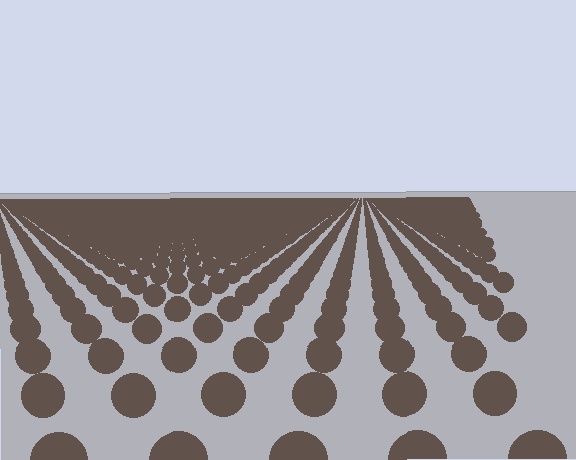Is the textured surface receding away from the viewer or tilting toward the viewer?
The surface is receding away from the viewer. Texture elements get smaller and denser toward the top.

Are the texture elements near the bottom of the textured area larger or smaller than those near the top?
Larger. Near the bottom, elements are closer to the viewer and appear at a bigger on-screen size.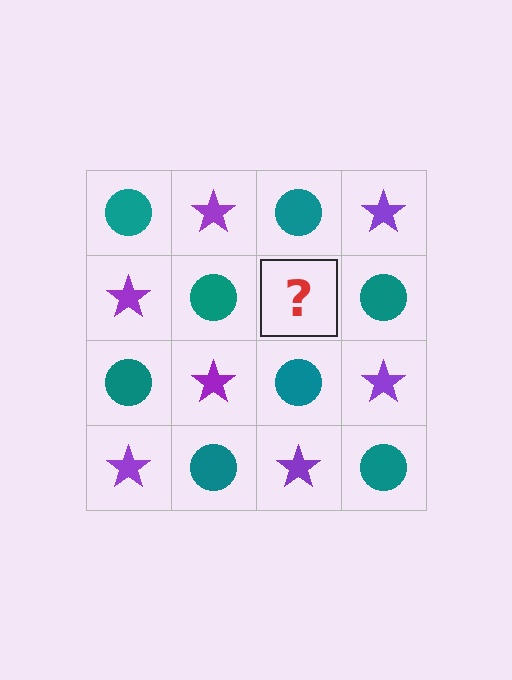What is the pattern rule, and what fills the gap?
The rule is that it alternates teal circle and purple star in a checkerboard pattern. The gap should be filled with a purple star.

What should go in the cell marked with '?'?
The missing cell should contain a purple star.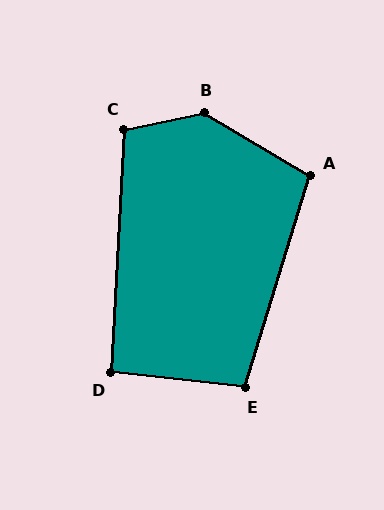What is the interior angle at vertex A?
Approximately 103 degrees (obtuse).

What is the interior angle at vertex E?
Approximately 101 degrees (obtuse).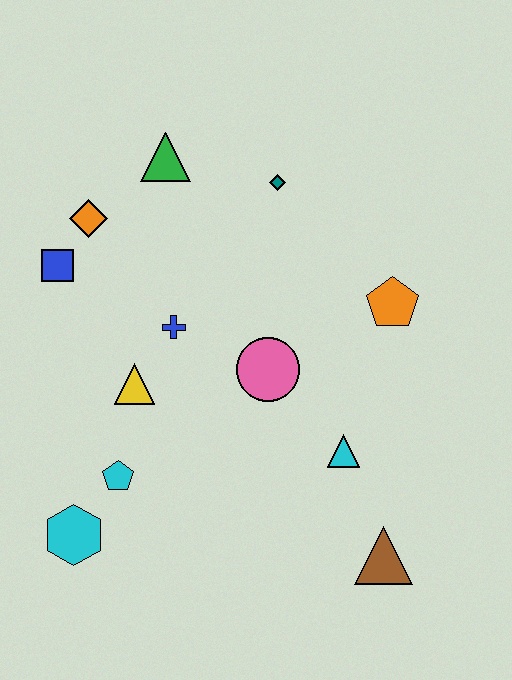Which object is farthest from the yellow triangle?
The brown triangle is farthest from the yellow triangle.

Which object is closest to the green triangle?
The orange diamond is closest to the green triangle.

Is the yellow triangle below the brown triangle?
No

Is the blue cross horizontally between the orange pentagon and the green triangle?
Yes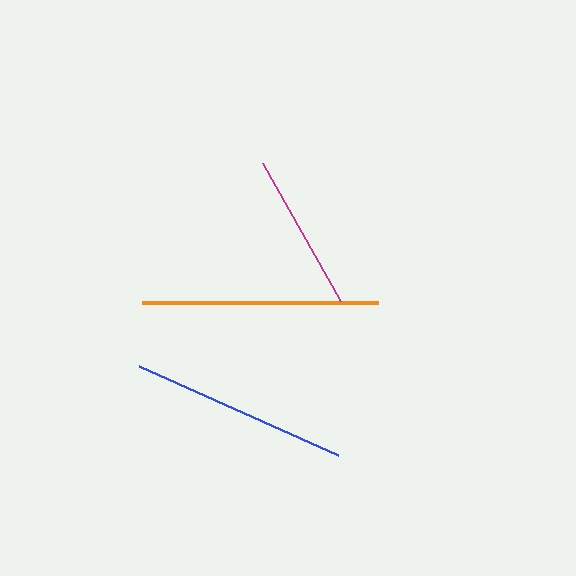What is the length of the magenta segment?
The magenta segment is approximately 159 pixels long.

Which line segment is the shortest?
The magenta line is the shortest at approximately 159 pixels.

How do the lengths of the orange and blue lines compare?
The orange and blue lines are approximately the same length.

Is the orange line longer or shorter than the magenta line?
The orange line is longer than the magenta line.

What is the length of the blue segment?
The blue segment is approximately 217 pixels long.